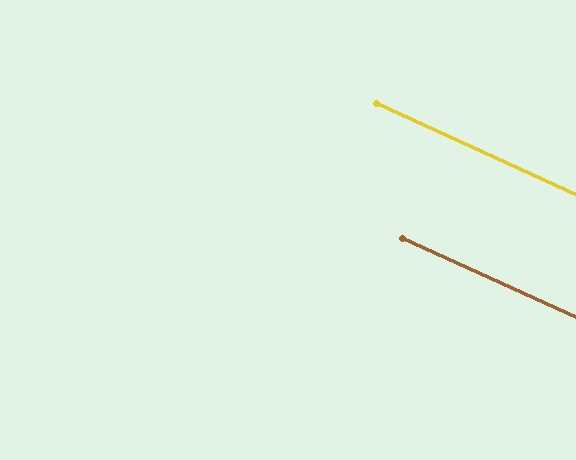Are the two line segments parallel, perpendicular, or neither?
Parallel — their directions differ by only 0.1°.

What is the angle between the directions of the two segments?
Approximately 0 degrees.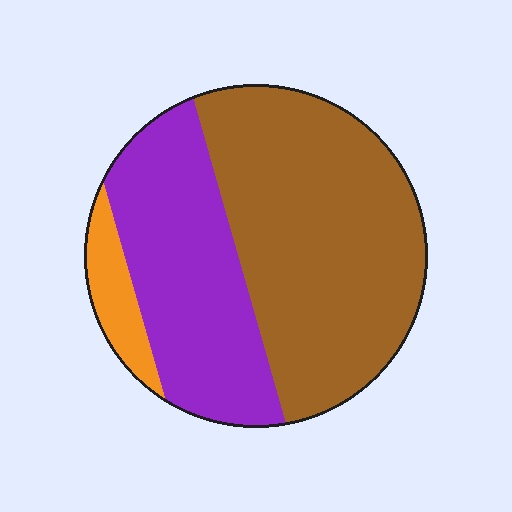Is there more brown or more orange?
Brown.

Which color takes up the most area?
Brown, at roughly 55%.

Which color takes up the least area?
Orange, at roughly 10%.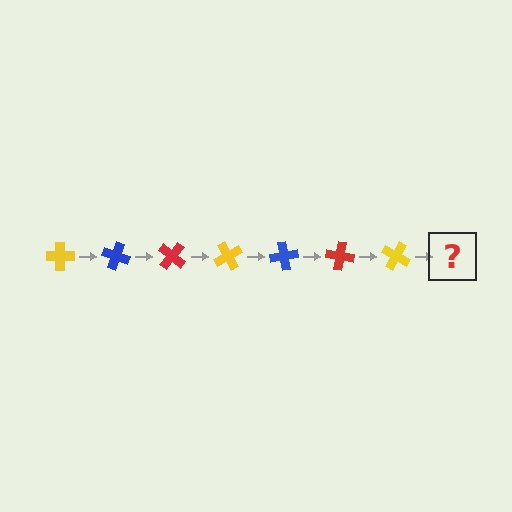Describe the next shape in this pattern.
It should be a blue cross, rotated 140 degrees from the start.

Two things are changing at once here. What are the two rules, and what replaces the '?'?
The two rules are that it rotates 20 degrees each step and the color cycles through yellow, blue, and red. The '?' should be a blue cross, rotated 140 degrees from the start.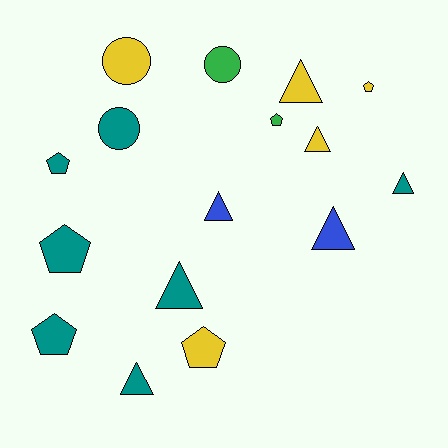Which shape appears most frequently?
Triangle, with 7 objects.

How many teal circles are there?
There is 1 teal circle.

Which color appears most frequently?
Teal, with 7 objects.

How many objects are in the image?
There are 16 objects.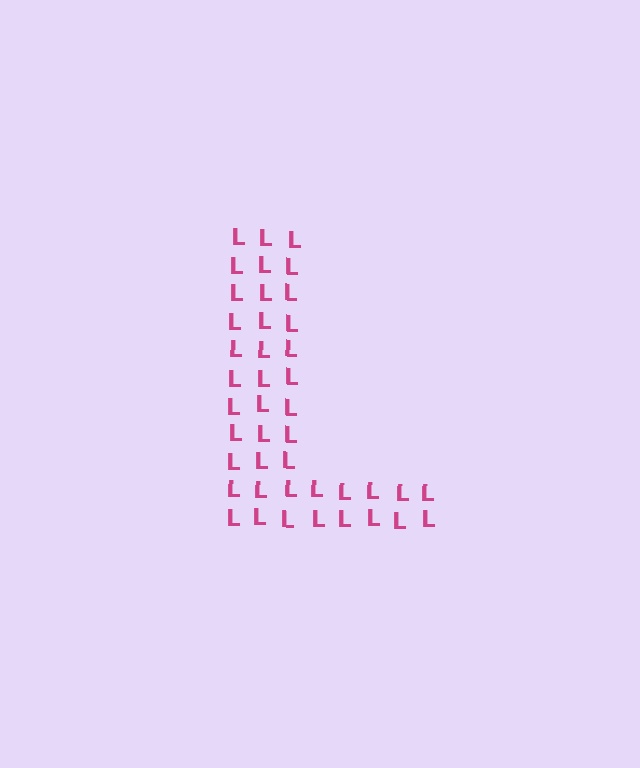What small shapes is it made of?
It is made of small letter L's.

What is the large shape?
The large shape is the letter L.